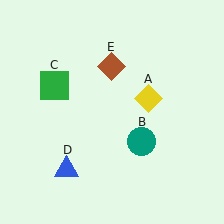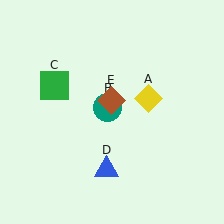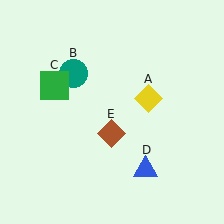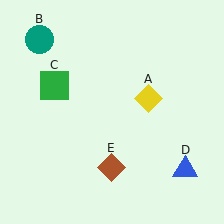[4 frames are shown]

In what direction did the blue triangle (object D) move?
The blue triangle (object D) moved right.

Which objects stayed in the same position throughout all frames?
Yellow diamond (object A) and green square (object C) remained stationary.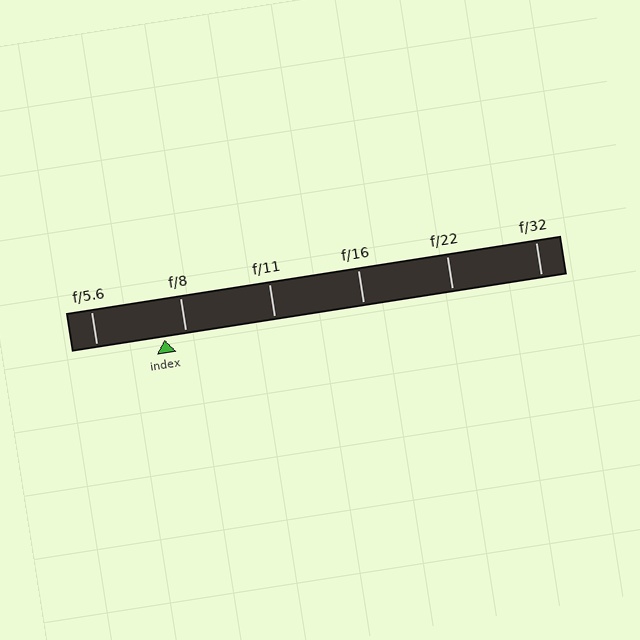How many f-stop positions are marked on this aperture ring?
There are 6 f-stop positions marked.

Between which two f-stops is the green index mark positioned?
The index mark is between f/5.6 and f/8.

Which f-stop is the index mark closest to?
The index mark is closest to f/8.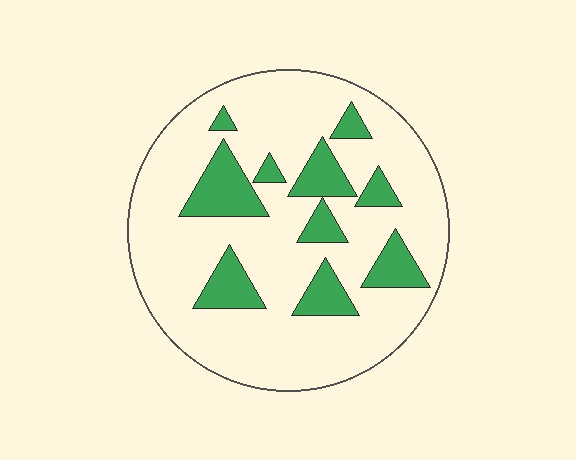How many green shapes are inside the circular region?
10.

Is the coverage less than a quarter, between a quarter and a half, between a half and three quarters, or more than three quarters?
Less than a quarter.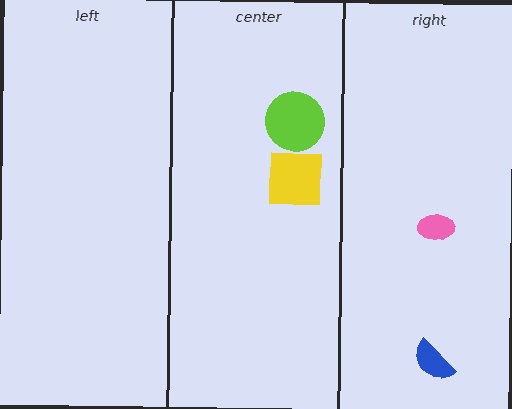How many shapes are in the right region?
2.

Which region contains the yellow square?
The center region.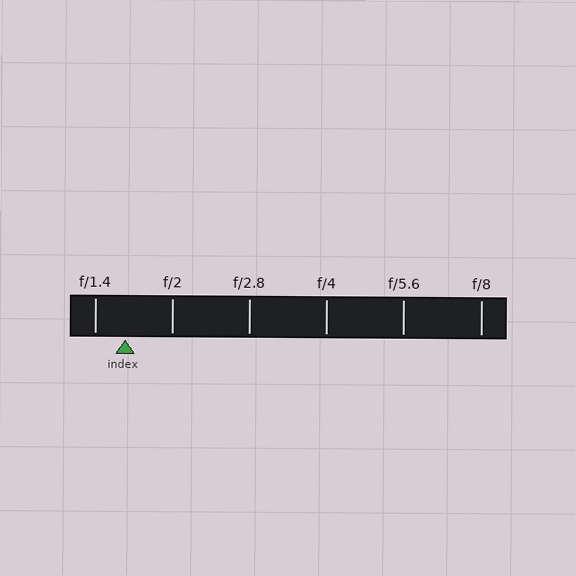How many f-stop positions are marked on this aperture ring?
There are 6 f-stop positions marked.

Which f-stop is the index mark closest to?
The index mark is closest to f/1.4.